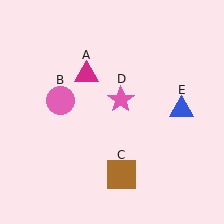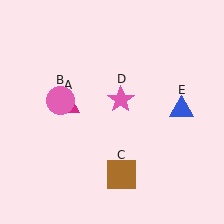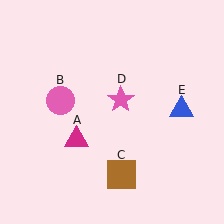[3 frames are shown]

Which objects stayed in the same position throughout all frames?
Pink circle (object B) and brown square (object C) and pink star (object D) and blue triangle (object E) remained stationary.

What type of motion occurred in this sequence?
The magenta triangle (object A) rotated counterclockwise around the center of the scene.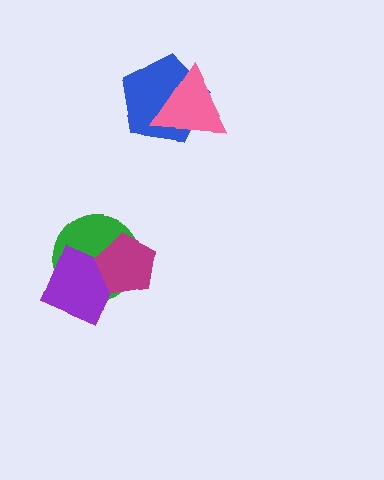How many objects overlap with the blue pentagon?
1 object overlaps with the blue pentagon.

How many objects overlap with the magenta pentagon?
2 objects overlap with the magenta pentagon.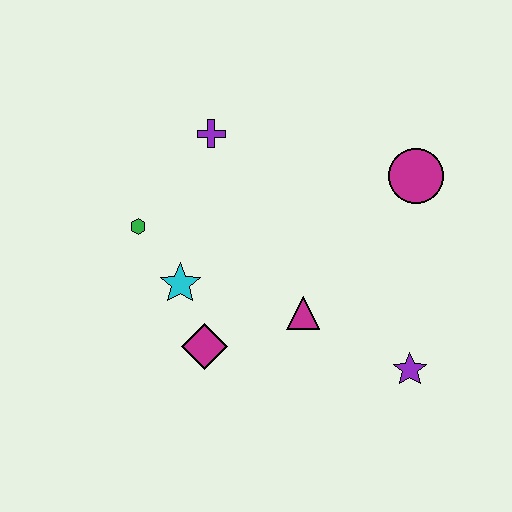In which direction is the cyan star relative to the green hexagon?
The cyan star is below the green hexagon.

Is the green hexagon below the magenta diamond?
No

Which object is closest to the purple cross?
The green hexagon is closest to the purple cross.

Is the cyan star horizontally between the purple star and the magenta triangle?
No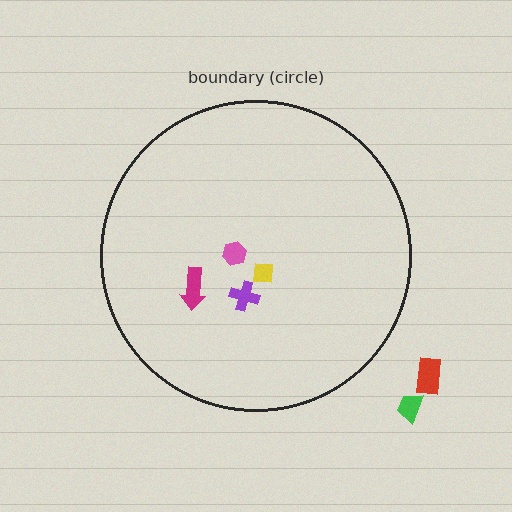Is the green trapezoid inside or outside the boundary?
Outside.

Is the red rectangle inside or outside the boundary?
Outside.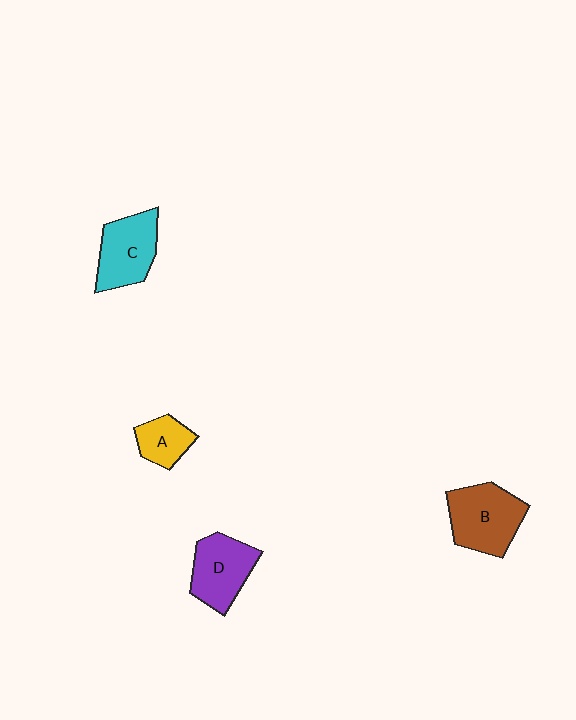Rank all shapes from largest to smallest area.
From largest to smallest: B (brown), C (cyan), D (purple), A (yellow).